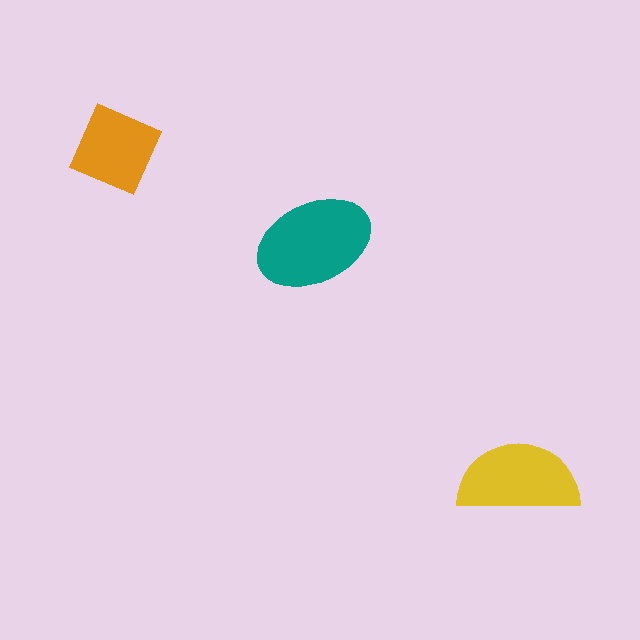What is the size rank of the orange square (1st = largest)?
3rd.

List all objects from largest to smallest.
The teal ellipse, the yellow semicircle, the orange square.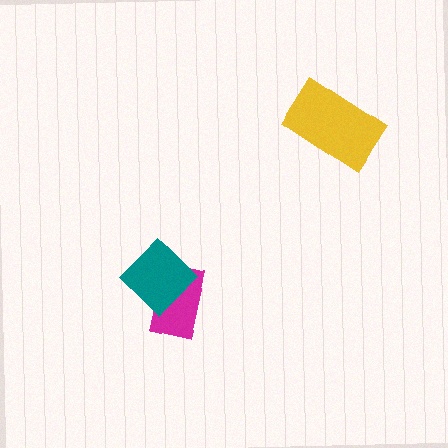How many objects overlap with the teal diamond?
1 object overlaps with the teal diamond.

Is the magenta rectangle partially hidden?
Yes, it is partially covered by another shape.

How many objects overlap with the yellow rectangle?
0 objects overlap with the yellow rectangle.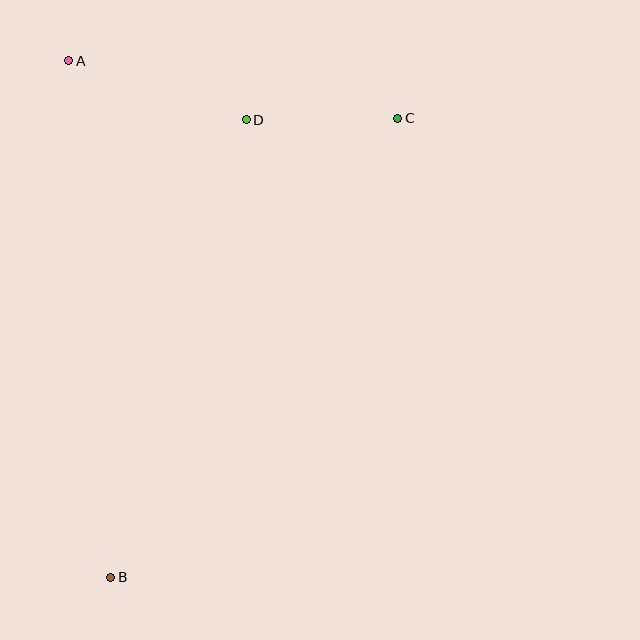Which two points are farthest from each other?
Points B and C are farthest from each other.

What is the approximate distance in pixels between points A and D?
The distance between A and D is approximately 187 pixels.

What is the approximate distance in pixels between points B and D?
The distance between B and D is approximately 478 pixels.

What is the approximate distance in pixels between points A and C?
The distance between A and C is approximately 334 pixels.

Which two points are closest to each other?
Points C and D are closest to each other.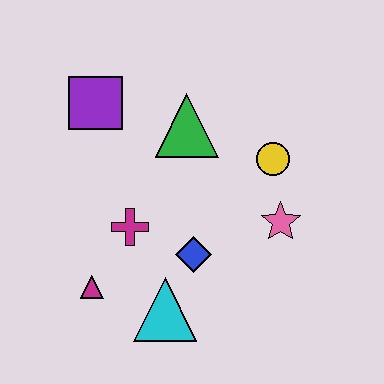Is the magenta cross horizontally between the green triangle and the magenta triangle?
Yes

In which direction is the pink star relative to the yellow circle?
The pink star is below the yellow circle.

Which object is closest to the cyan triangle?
The blue diamond is closest to the cyan triangle.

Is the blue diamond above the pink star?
No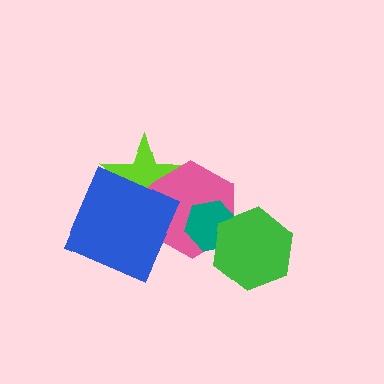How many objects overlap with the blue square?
2 objects overlap with the blue square.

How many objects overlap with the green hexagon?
2 objects overlap with the green hexagon.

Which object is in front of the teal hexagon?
The green hexagon is in front of the teal hexagon.